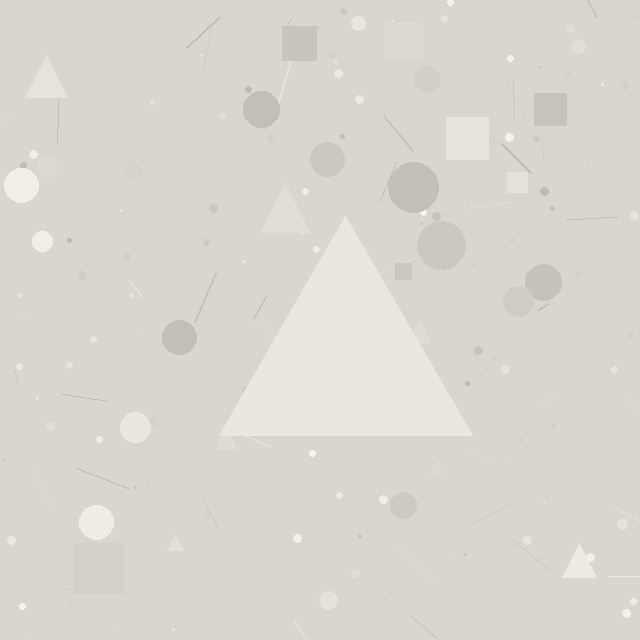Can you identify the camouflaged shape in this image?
The camouflaged shape is a triangle.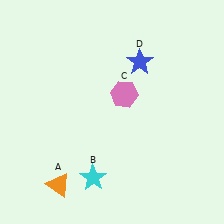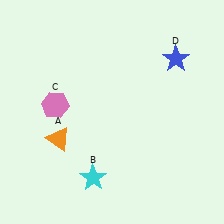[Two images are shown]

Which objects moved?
The objects that moved are: the orange triangle (A), the pink hexagon (C), the blue star (D).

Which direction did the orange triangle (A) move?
The orange triangle (A) moved up.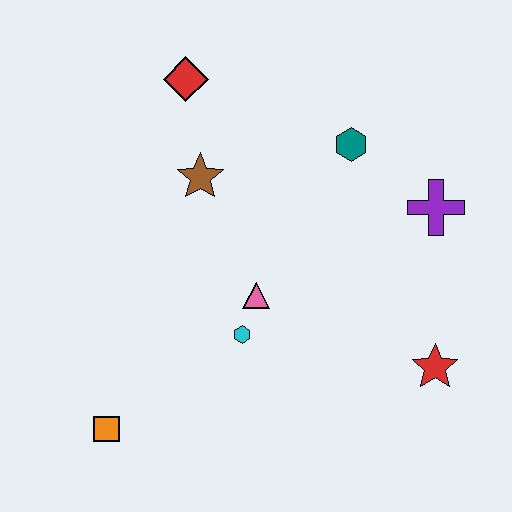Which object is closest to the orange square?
The cyan hexagon is closest to the orange square.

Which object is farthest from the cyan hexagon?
The red diamond is farthest from the cyan hexagon.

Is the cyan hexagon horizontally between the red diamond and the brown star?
No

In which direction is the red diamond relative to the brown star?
The red diamond is above the brown star.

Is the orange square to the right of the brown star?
No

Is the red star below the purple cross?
Yes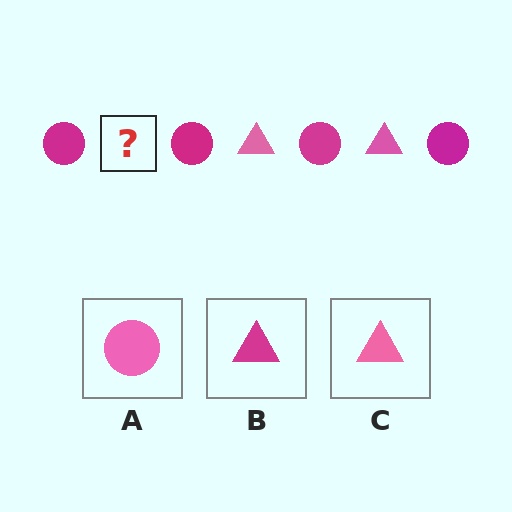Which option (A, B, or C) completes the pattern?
C.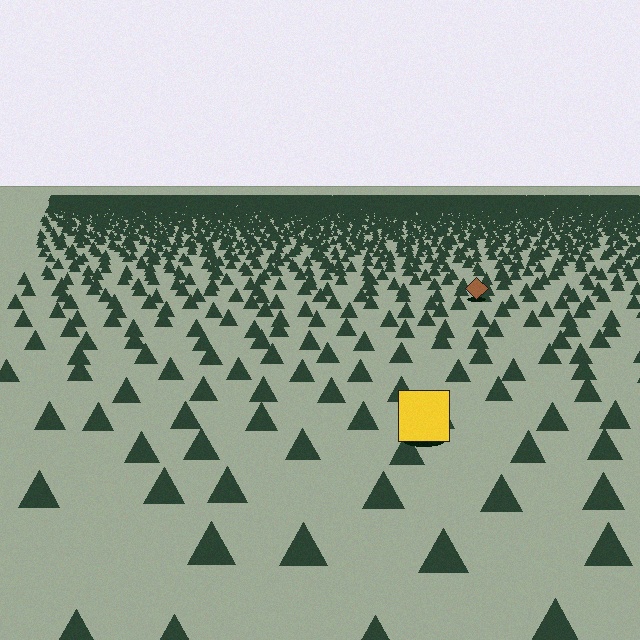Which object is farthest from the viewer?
The brown diamond is farthest from the viewer. It appears smaller and the ground texture around it is denser.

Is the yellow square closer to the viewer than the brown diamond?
Yes. The yellow square is closer — you can tell from the texture gradient: the ground texture is coarser near it.